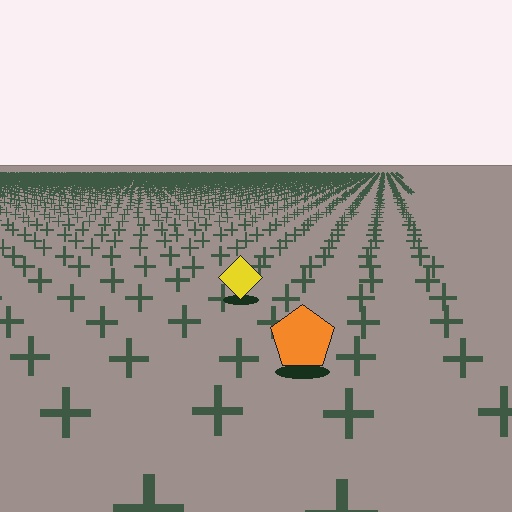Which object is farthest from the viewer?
The yellow diamond is farthest from the viewer. It appears smaller and the ground texture around it is denser.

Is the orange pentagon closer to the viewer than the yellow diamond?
Yes. The orange pentagon is closer — you can tell from the texture gradient: the ground texture is coarser near it.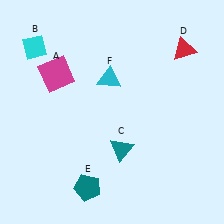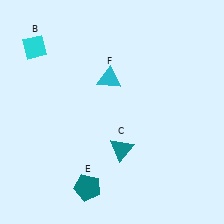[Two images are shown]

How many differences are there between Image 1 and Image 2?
There are 2 differences between the two images.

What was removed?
The red triangle (D), the magenta square (A) were removed in Image 2.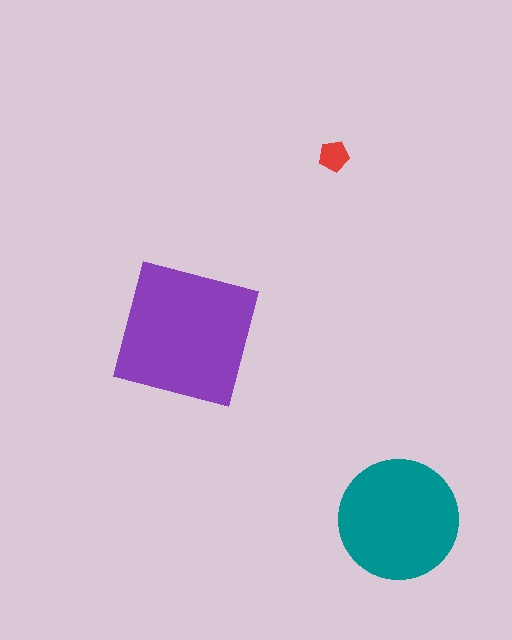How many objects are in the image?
There are 3 objects in the image.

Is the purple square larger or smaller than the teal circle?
Larger.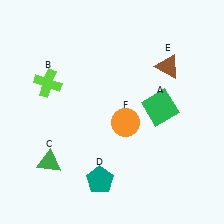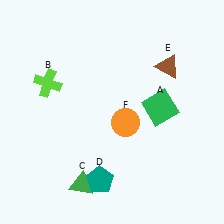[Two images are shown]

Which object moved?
The green triangle (C) moved right.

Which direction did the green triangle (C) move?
The green triangle (C) moved right.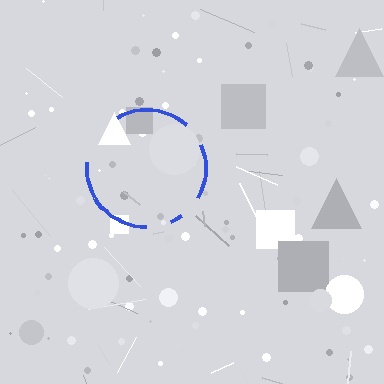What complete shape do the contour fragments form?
The contour fragments form a circle.